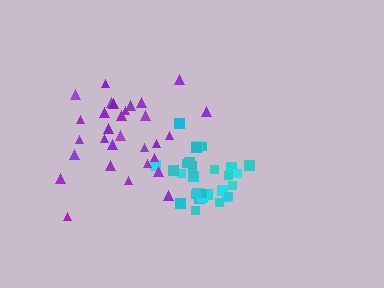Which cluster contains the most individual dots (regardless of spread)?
Cyan (31).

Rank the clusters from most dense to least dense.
cyan, purple.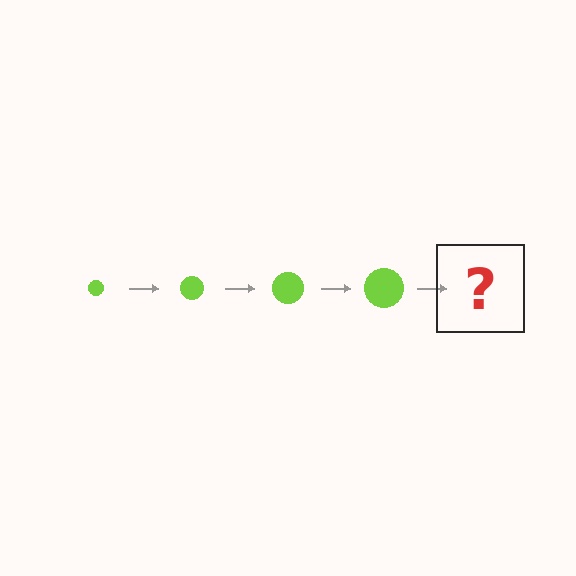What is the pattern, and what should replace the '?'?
The pattern is that the circle gets progressively larger each step. The '?' should be a lime circle, larger than the previous one.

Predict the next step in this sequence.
The next step is a lime circle, larger than the previous one.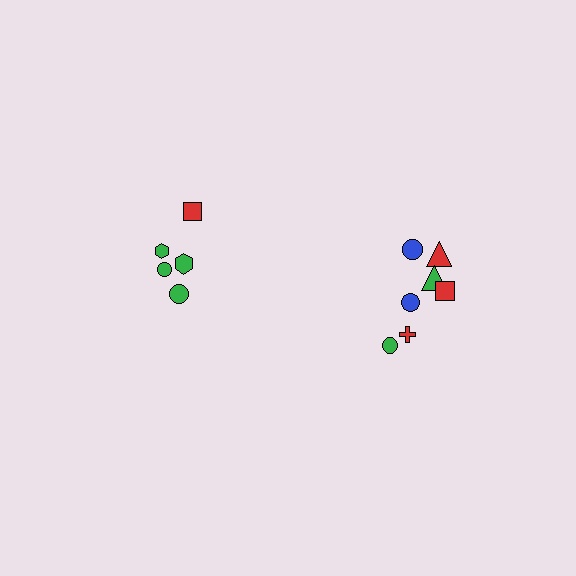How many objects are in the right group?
There are 7 objects.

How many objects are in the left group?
There are 5 objects.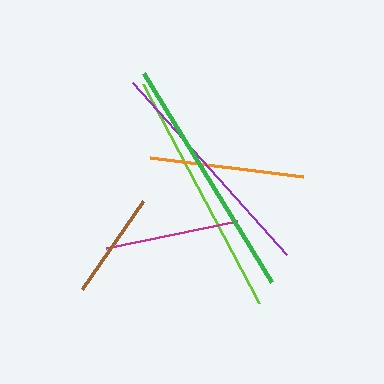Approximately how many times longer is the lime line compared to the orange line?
The lime line is approximately 1.6 times the length of the orange line.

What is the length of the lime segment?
The lime segment is approximately 248 pixels long.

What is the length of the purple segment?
The purple segment is approximately 231 pixels long.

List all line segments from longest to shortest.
From longest to shortest: lime, green, purple, orange, magenta, brown.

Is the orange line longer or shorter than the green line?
The green line is longer than the orange line.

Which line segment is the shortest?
The brown line is the shortest at approximately 107 pixels.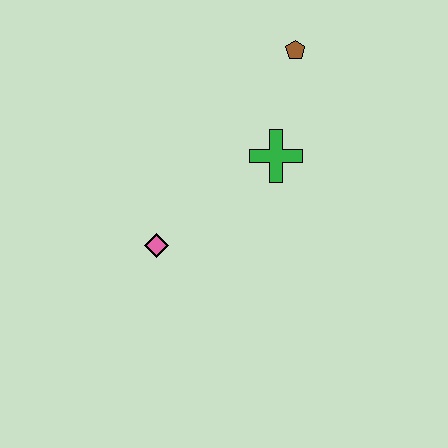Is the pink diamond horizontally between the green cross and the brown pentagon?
No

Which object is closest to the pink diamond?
The green cross is closest to the pink diamond.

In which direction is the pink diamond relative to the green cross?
The pink diamond is to the left of the green cross.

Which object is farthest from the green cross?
The pink diamond is farthest from the green cross.